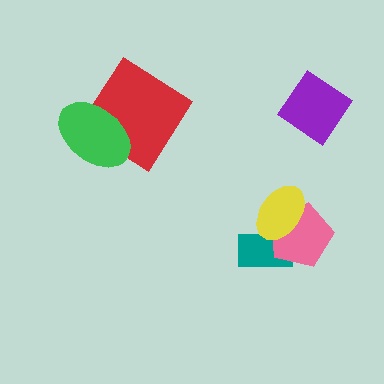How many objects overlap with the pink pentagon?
2 objects overlap with the pink pentagon.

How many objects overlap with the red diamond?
1 object overlaps with the red diamond.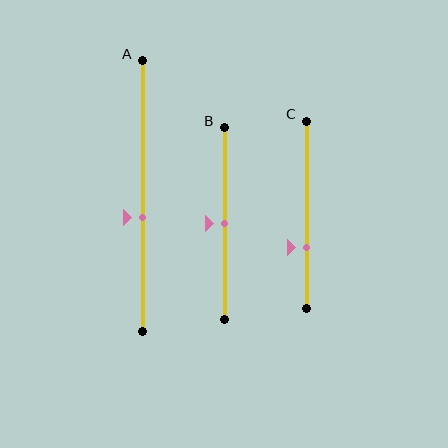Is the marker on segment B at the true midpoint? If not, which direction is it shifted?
Yes, the marker on segment B is at the true midpoint.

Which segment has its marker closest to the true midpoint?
Segment B has its marker closest to the true midpoint.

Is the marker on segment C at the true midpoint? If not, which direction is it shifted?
No, the marker on segment C is shifted downward by about 18% of the segment length.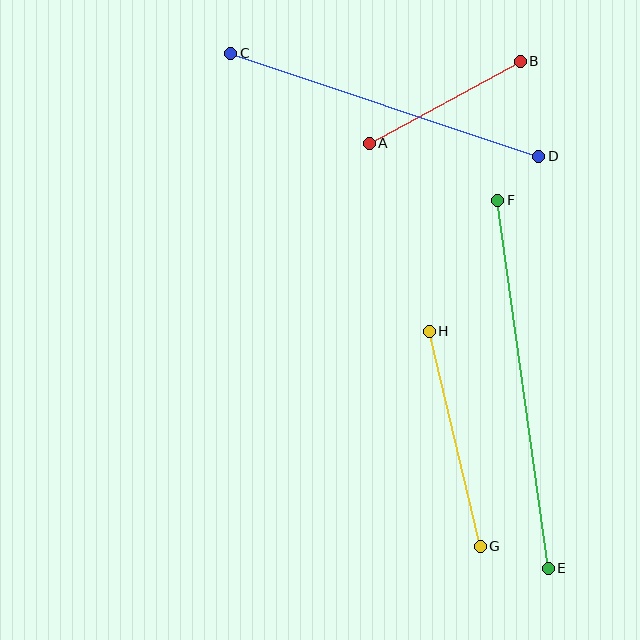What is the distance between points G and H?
The distance is approximately 221 pixels.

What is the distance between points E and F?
The distance is approximately 372 pixels.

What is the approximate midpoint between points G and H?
The midpoint is at approximately (455, 439) pixels.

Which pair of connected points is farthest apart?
Points E and F are farthest apart.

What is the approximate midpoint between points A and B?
The midpoint is at approximately (445, 102) pixels.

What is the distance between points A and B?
The distance is approximately 172 pixels.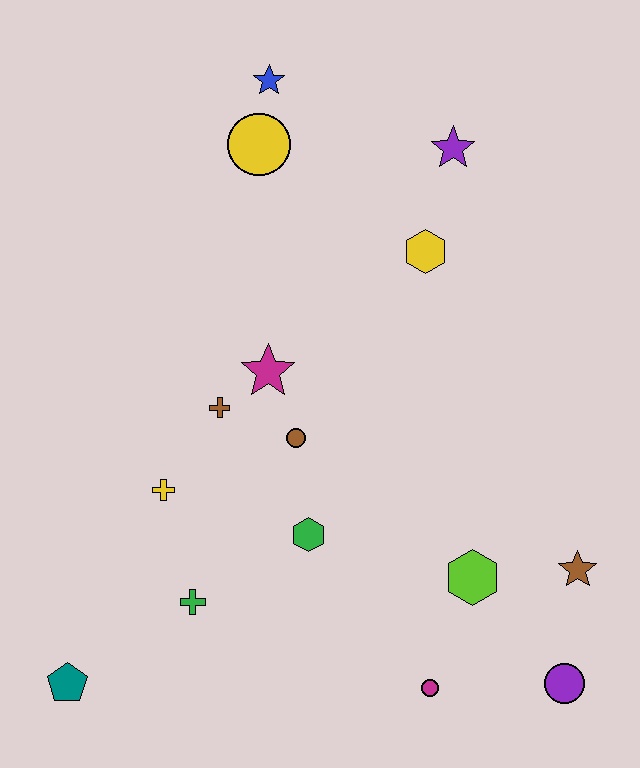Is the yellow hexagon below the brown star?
No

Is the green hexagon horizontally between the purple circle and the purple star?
No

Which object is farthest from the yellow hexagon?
The teal pentagon is farthest from the yellow hexagon.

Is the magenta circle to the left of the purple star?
Yes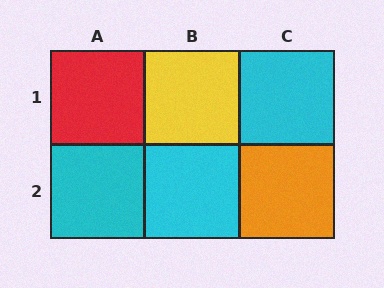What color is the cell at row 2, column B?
Cyan.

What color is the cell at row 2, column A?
Cyan.